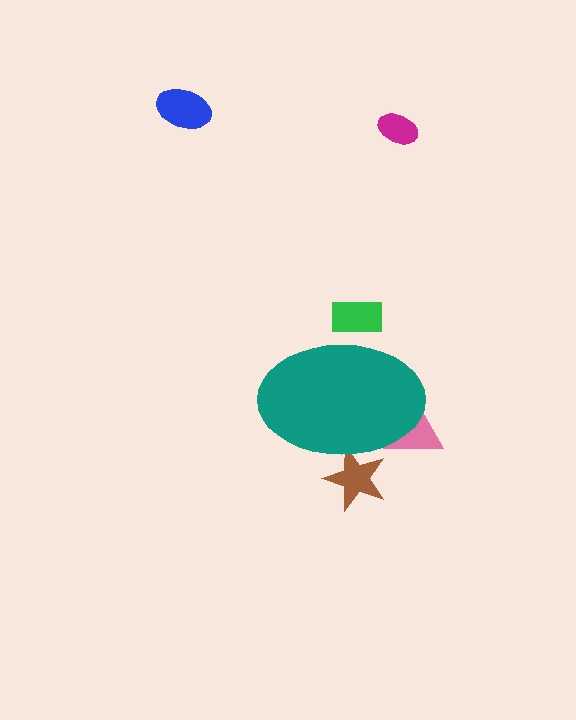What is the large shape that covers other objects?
A teal ellipse.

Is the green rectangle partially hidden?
Yes, the green rectangle is partially hidden behind the teal ellipse.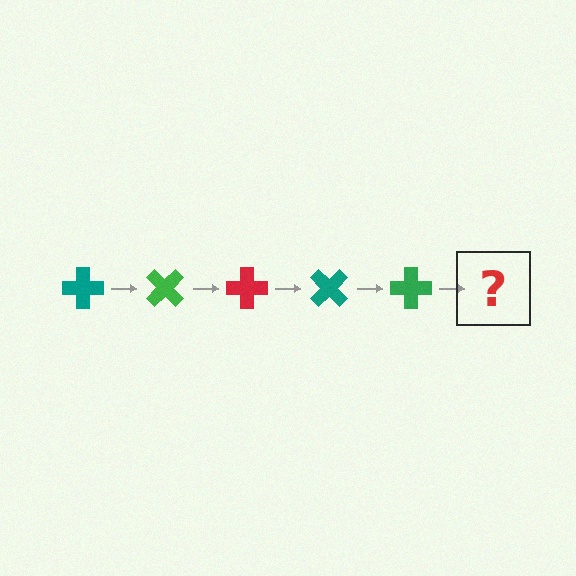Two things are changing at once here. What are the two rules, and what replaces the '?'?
The two rules are that it rotates 45 degrees each step and the color cycles through teal, green, and red. The '?' should be a red cross, rotated 225 degrees from the start.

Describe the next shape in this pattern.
It should be a red cross, rotated 225 degrees from the start.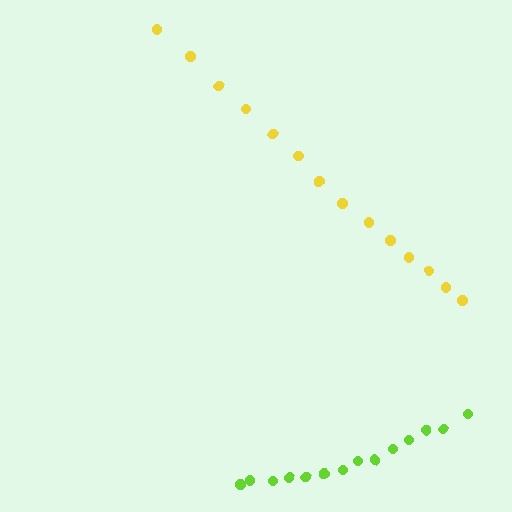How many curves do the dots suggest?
There are 2 distinct paths.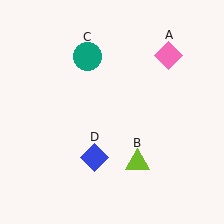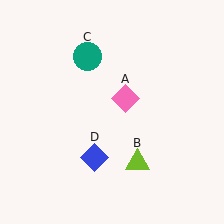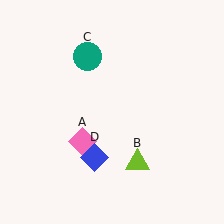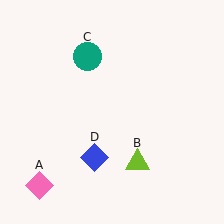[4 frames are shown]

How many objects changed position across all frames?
1 object changed position: pink diamond (object A).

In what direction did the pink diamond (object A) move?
The pink diamond (object A) moved down and to the left.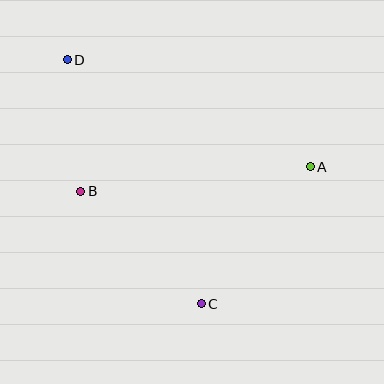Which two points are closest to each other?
Points B and D are closest to each other.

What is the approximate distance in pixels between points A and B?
The distance between A and B is approximately 231 pixels.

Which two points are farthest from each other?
Points C and D are farthest from each other.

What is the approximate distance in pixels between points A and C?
The distance between A and C is approximately 175 pixels.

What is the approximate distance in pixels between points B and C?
The distance between B and C is approximately 165 pixels.